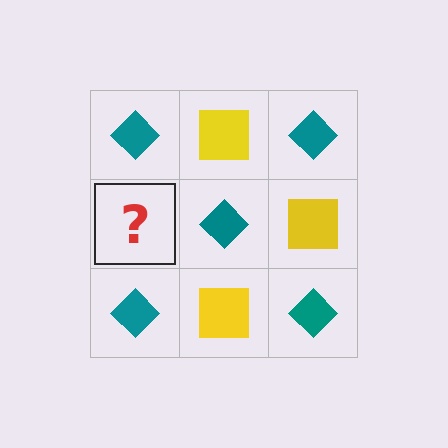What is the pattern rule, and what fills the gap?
The rule is that it alternates teal diamond and yellow square in a checkerboard pattern. The gap should be filled with a yellow square.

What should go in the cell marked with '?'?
The missing cell should contain a yellow square.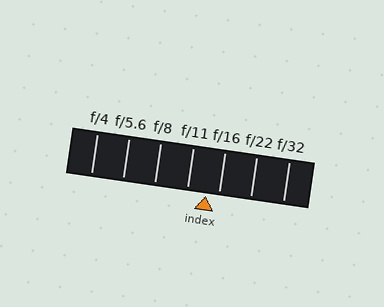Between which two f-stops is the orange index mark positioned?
The index mark is between f/11 and f/16.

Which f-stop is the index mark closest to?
The index mark is closest to f/16.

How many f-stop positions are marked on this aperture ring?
There are 7 f-stop positions marked.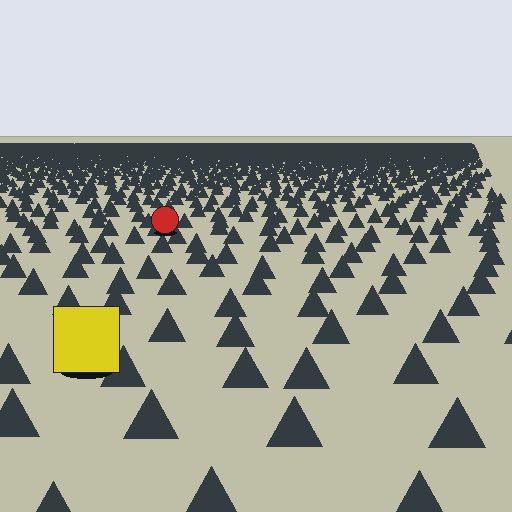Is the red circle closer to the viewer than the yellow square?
No. The yellow square is closer — you can tell from the texture gradient: the ground texture is coarser near it.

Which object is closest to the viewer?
The yellow square is closest. The texture marks near it are larger and more spread out.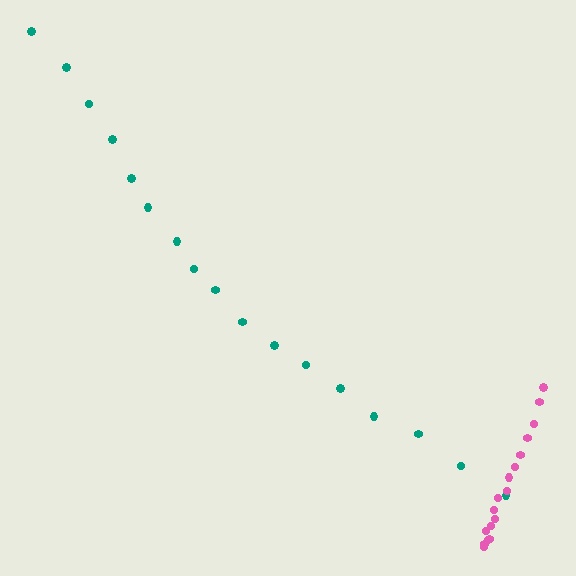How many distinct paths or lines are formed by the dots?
There are 2 distinct paths.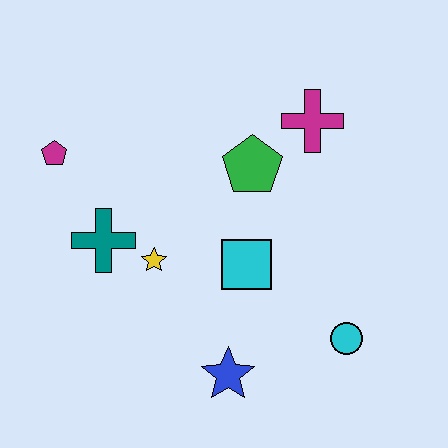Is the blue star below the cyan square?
Yes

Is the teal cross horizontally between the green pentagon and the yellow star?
No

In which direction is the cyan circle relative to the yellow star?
The cyan circle is to the right of the yellow star.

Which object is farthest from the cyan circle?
The magenta pentagon is farthest from the cyan circle.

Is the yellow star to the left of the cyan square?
Yes